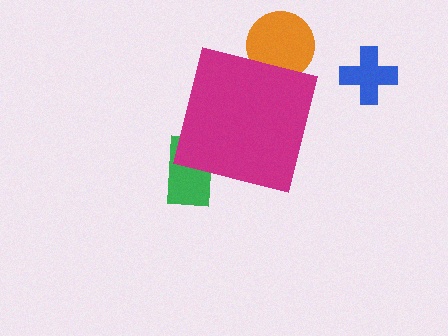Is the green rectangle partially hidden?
Yes, the green rectangle is partially hidden behind the magenta square.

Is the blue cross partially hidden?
No, the blue cross is fully visible.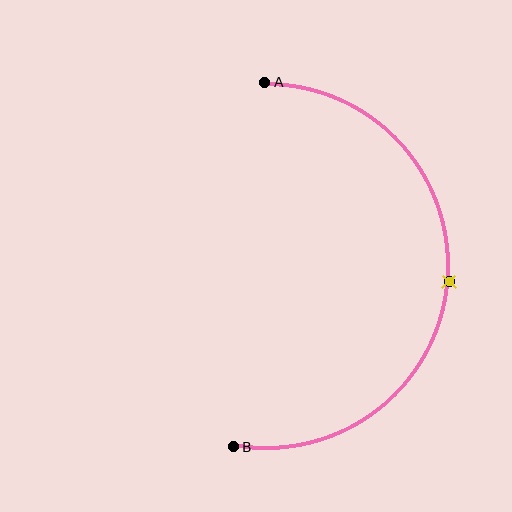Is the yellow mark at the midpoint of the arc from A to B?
Yes. The yellow mark lies on the arc at equal arc-length from both A and B — it is the arc midpoint.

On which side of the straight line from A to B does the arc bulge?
The arc bulges to the right of the straight line connecting A and B.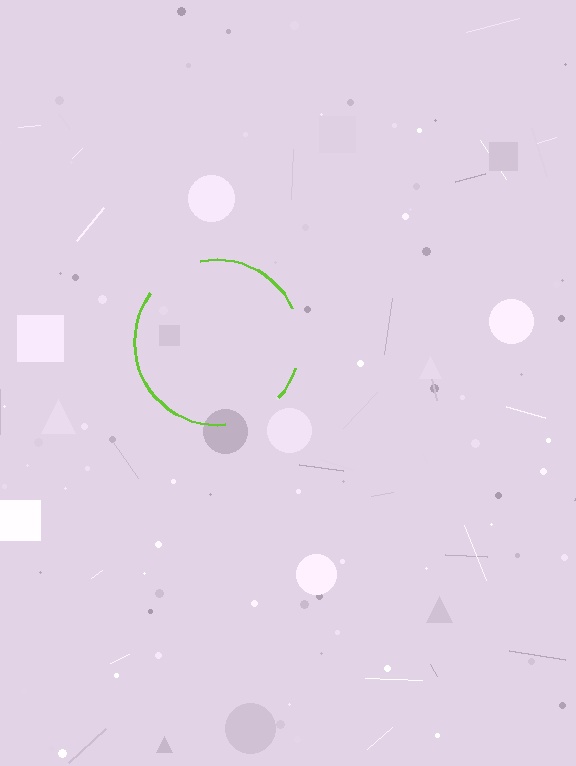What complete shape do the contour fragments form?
The contour fragments form a circle.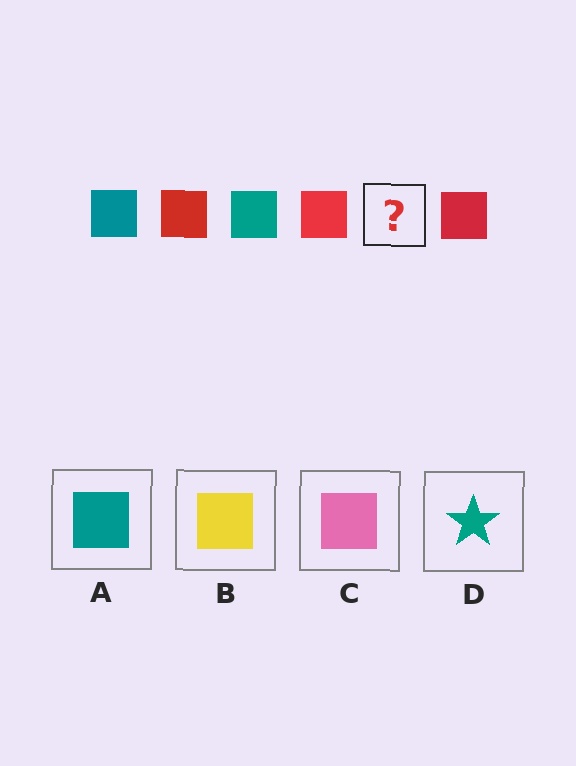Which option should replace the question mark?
Option A.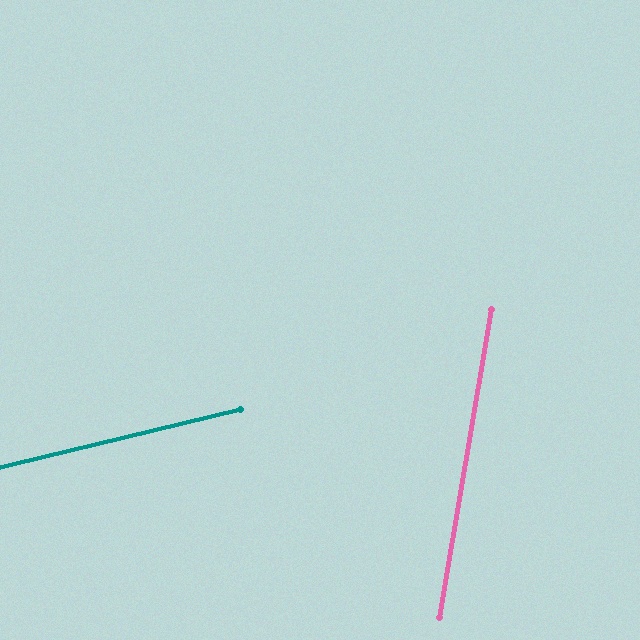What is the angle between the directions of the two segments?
Approximately 67 degrees.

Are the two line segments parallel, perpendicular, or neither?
Neither parallel nor perpendicular — they differ by about 67°.